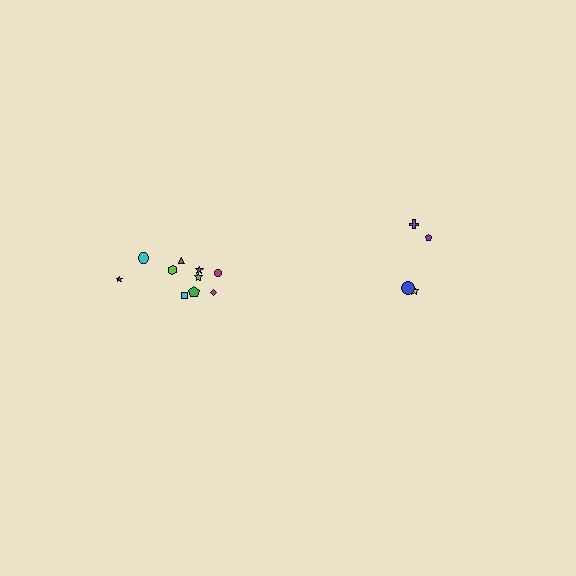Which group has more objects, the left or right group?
The left group.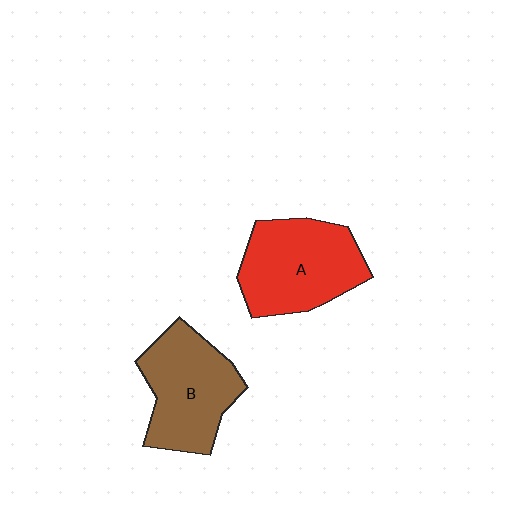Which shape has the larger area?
Shape A (red).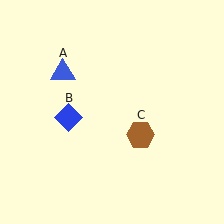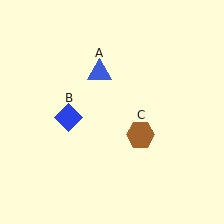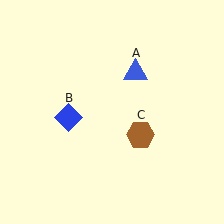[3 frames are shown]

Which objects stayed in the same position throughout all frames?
Blue diamond (object B) and brown hexagon (object C) remained stationary.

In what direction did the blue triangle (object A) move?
The blue triangle (object A) moved right.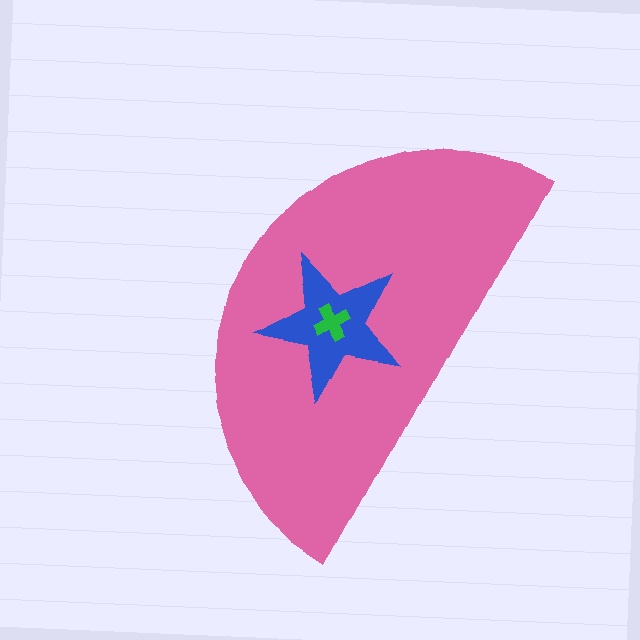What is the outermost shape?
The pink semicircle.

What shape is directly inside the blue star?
The green cross.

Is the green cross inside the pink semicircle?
Yes.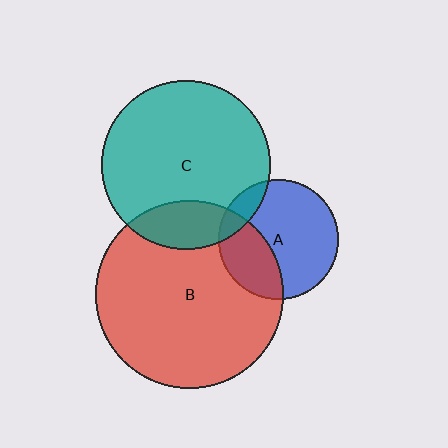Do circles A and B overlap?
Yes.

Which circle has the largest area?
Circle B (red).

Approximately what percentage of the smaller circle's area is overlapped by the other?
Approximately 35%.